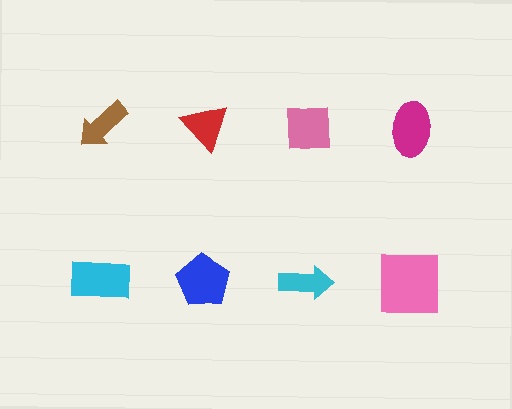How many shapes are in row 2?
4 shapes.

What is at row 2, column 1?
A cyan rectangle.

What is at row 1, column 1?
A brown arrow.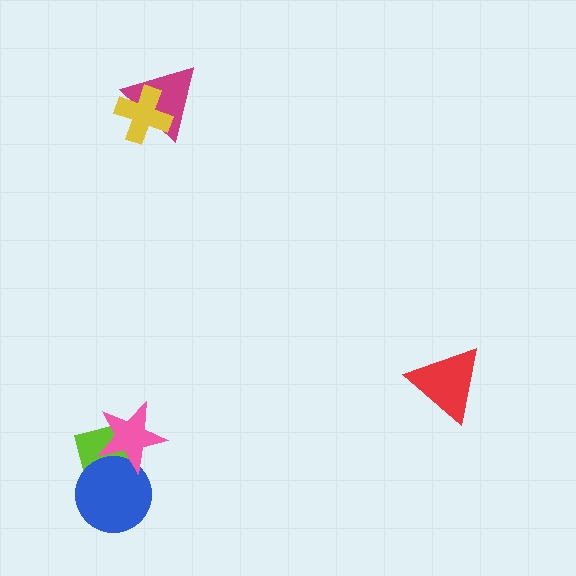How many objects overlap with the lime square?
2 objects overlap with the lime square.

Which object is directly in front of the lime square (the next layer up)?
The blue circle is directly in front of the lime square.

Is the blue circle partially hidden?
Yes, it is partially covered by another shape.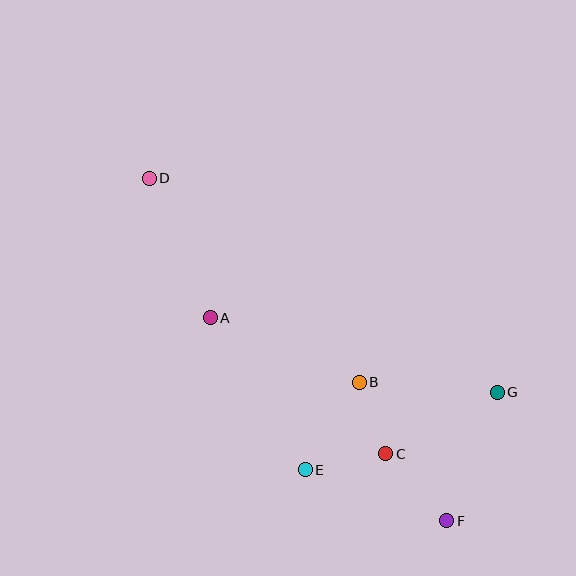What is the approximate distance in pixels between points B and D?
The distance between B and D is approximately 293 pixels.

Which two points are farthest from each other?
Points D and F are farthest from each other.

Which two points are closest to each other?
Points B and C are closest to each other.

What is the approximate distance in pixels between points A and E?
The distance between A and E is approximately 179 pixels.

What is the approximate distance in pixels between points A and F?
The distance between A and F is approximately 311 pixels.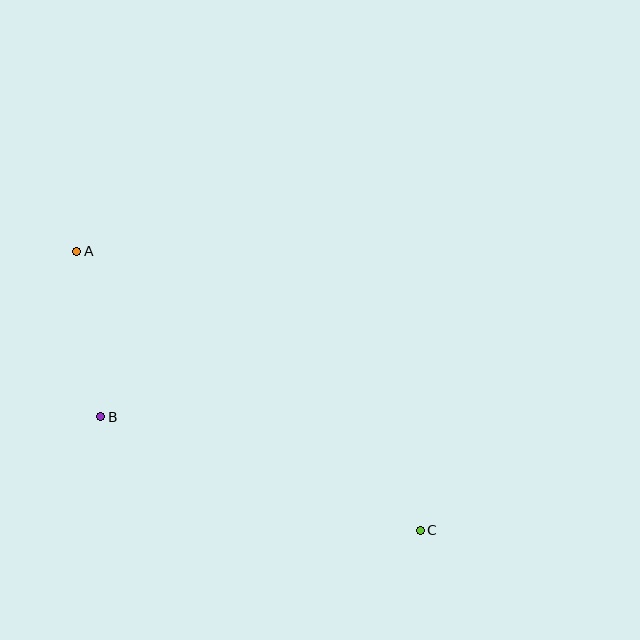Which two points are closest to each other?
Points A and B are closest to each other.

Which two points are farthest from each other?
Points A and C are farthest from each other.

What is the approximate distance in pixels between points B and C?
The distance between B and C is approximately 339 pixels.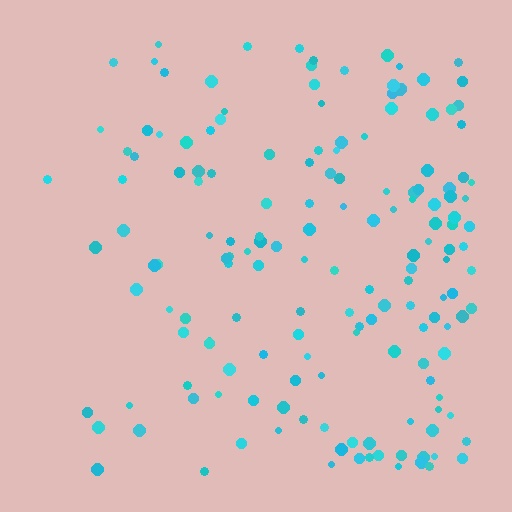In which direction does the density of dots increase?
From left to right, with the right side densest.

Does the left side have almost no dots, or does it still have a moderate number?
Still a moderate number, just noticeably fewer than the right.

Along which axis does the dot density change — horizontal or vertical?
Horizontal.